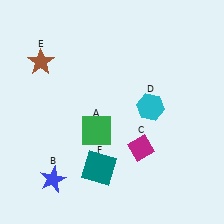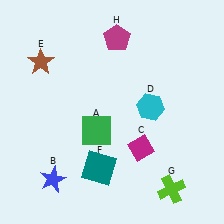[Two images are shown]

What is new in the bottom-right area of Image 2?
A lime cross (G) was added in the bottom-right area of Image 2.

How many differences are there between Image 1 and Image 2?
There are 2 differences between the two images.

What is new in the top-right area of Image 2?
A magenta pentagon (H) was added in the top-right area of Image 2.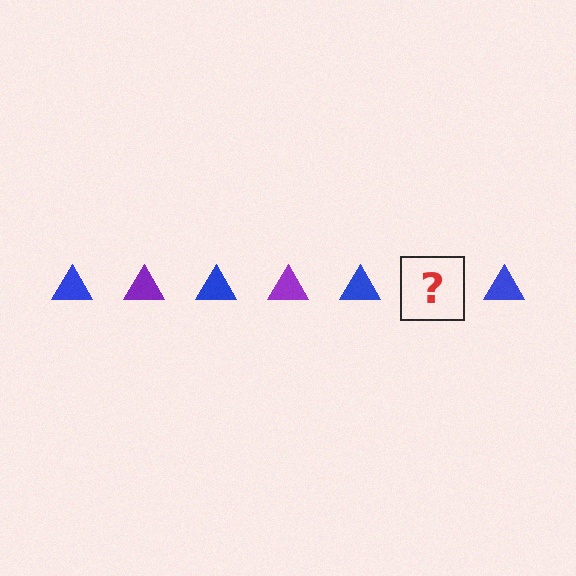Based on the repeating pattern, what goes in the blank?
The blank should be a purple triangle.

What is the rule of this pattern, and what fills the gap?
The rule is that the pattern cycles through blue, purple triangles. The gap should be filled with a purple triangle.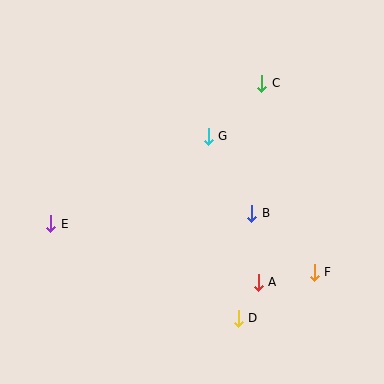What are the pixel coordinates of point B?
Point B is at (252, 213).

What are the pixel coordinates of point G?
Point G is at (208, 136).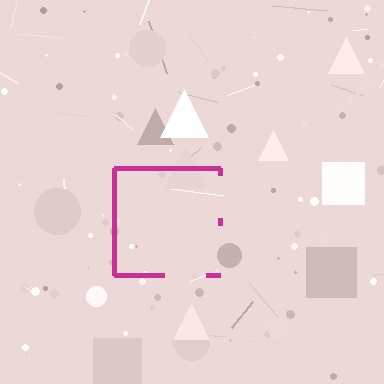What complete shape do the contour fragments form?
The contour fragments form a square.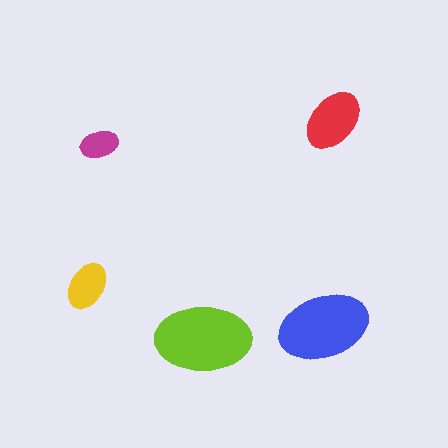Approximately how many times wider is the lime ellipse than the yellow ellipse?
About 2 times wider.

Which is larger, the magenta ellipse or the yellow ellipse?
The yellow one.